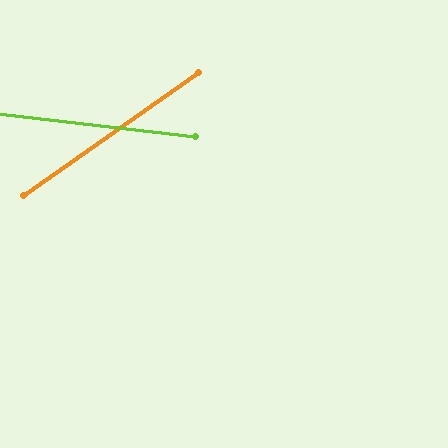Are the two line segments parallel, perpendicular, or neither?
Neither parallel nor perpendicular — they differ by about 42°.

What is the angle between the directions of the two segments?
Approximately 42 degrees.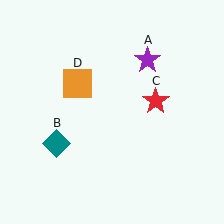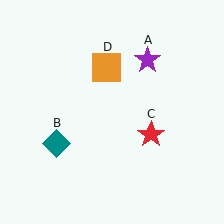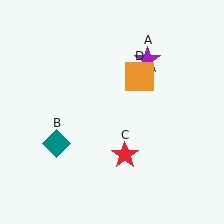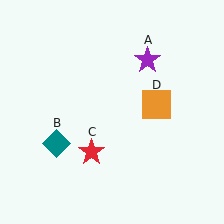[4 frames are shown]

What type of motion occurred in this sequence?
The red star (object C), orange square (object D) rotated clockwise around the center of the scene.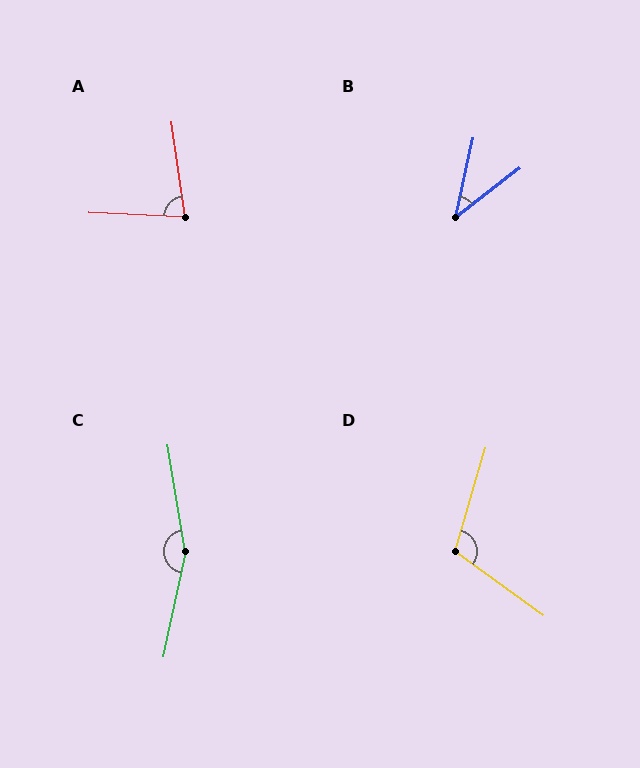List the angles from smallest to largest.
B (40°), A (79°), D (110°), C (159°).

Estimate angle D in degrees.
Approximately 110 degrees.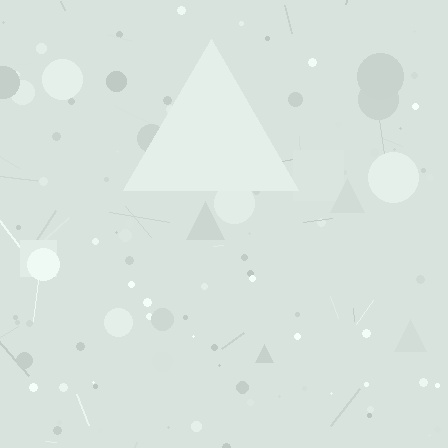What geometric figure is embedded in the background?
A triangle is embedded in the background.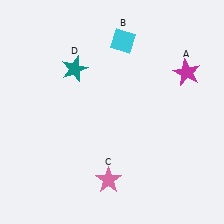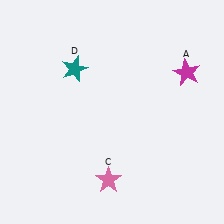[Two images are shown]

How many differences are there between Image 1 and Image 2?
There is 1 difference between the two images.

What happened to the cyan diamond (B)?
The cyan diamond (B) was removed in Image 2. It was in the top-right area of Image 1.